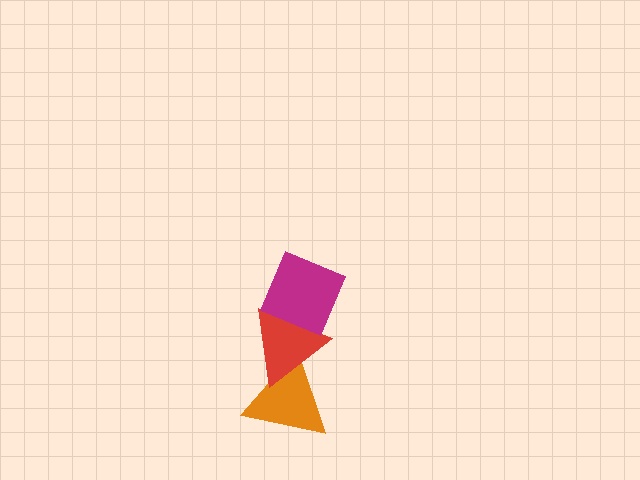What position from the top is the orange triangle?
The orange triangle is 3rd from the top.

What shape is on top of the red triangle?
The magenta diamond is on top of the red triangle.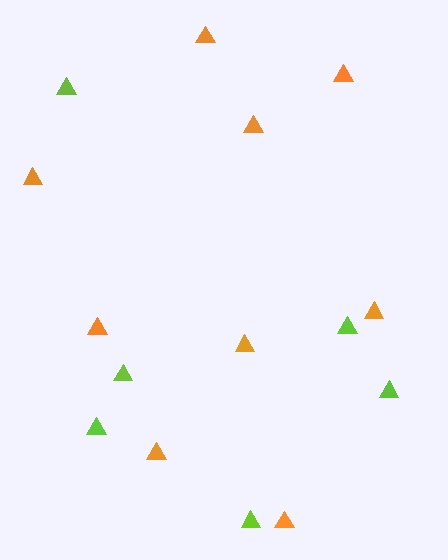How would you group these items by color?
There are 2 groups: one group of orange triangles (9) and one group of lime triangles (6).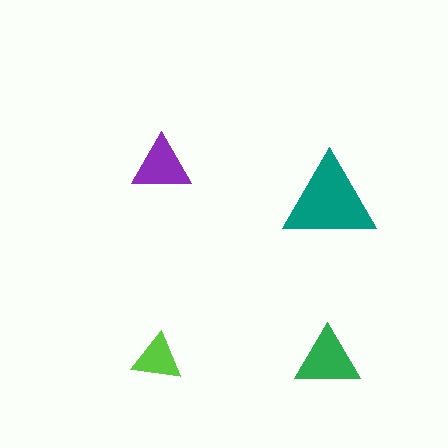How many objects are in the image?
There are 4 objects in the image.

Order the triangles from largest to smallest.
the teal one, the green one, the purple one, the lime one.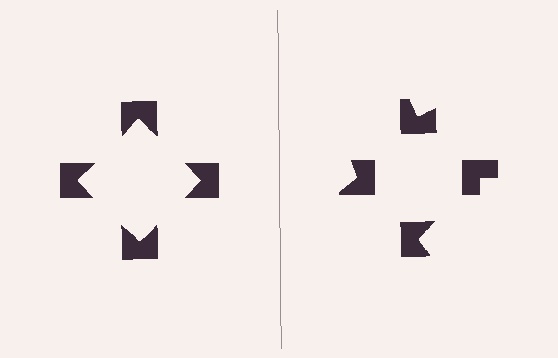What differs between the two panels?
The notched squares are positioned identically on both sides; only the wedge orientations differ. On the left they align to a square; on the right they are misaligned.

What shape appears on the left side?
An illusory square.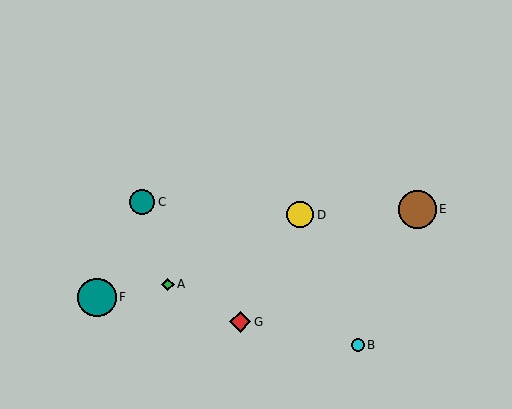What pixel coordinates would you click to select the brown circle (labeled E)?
Click at (418, 209) to select the brown circle E.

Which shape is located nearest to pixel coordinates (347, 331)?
The cyan circle (labeled B) at (358, 345) is nearest to that location.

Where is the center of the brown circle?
The center of the brown circle is at (418, 209).